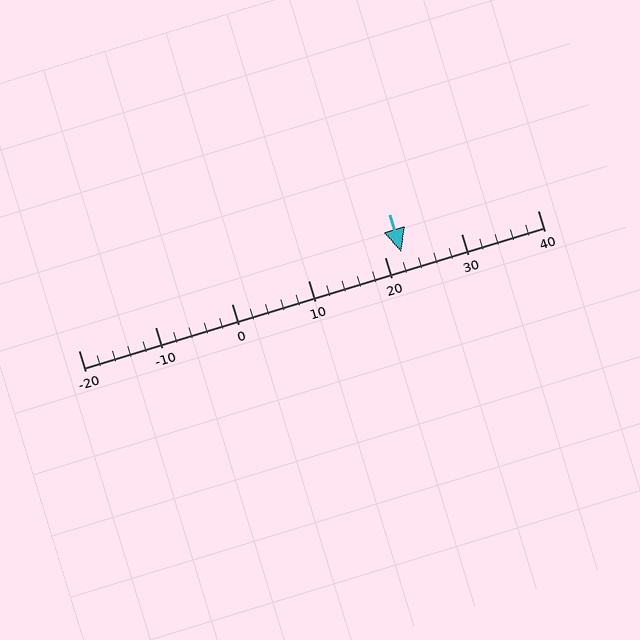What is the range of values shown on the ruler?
The ruler shows values from -20 to 40.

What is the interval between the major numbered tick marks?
The major tick marks are spaced 10 units apart.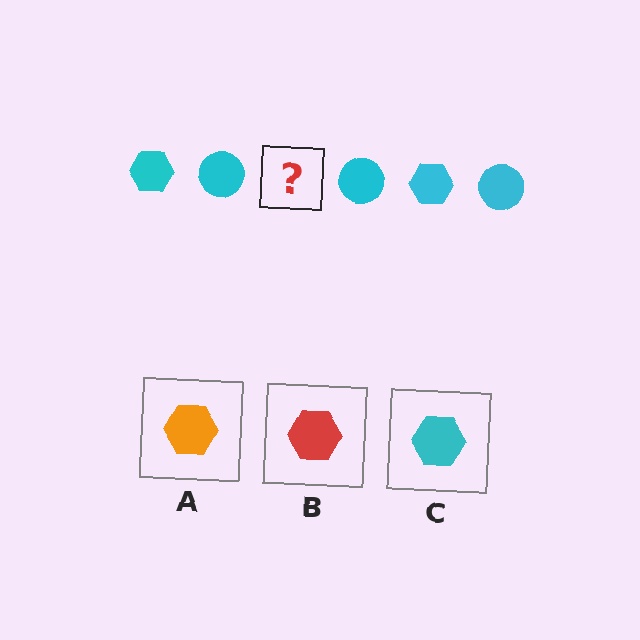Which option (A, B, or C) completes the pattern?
C.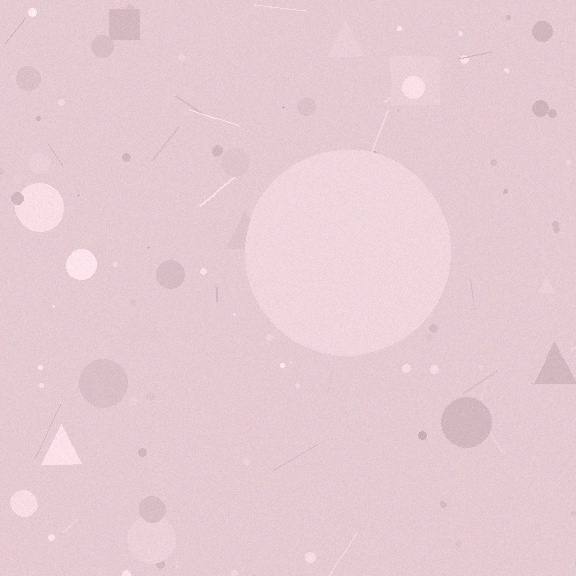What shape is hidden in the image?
A circle is hidden in the image.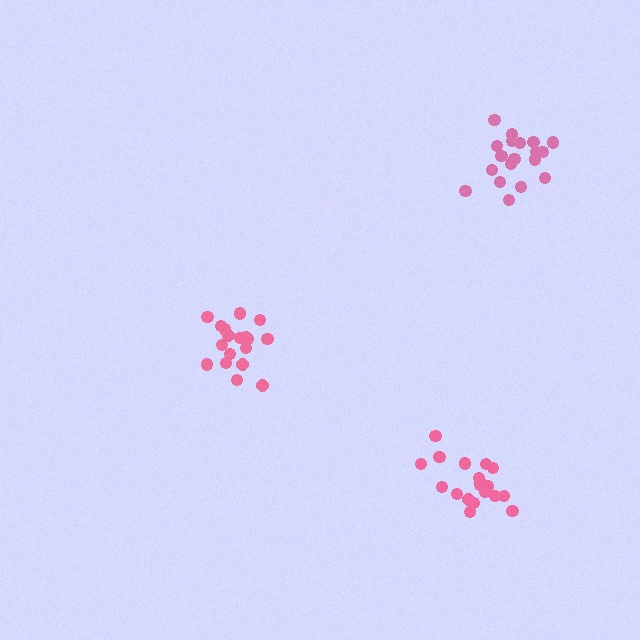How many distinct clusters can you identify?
There are 3 distinct clusters.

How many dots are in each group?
Group 1: 19 dots, Group 2: 18 dots, Group 3: 19 dots (56 total).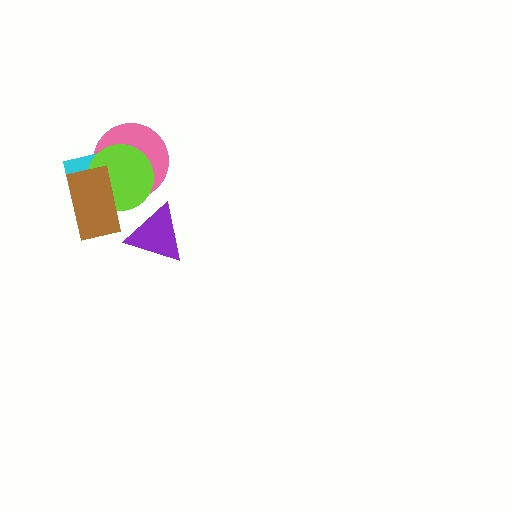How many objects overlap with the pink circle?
3 objects overlap with the pink circle.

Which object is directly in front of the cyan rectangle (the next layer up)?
The lime circle is directly in front of the cyan rectangle.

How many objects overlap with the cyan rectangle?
3 objects overlap with the cyan rectangle.